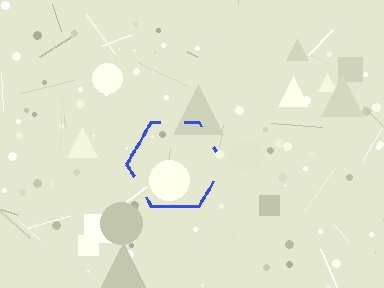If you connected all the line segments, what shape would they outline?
They would outline a hexagon.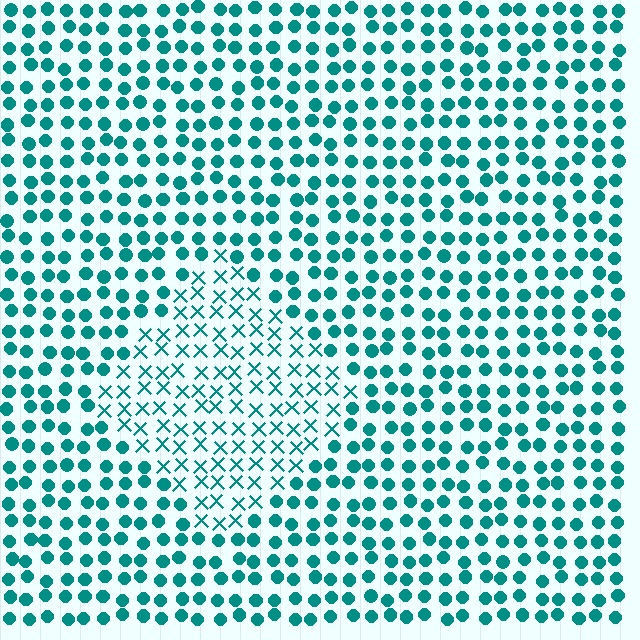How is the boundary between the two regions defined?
The boundary is defined by a change in element shape: X marks inside vs. circles outside. All elements share the same color and spacing.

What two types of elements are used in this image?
The image uses X marks inside the diamond region and circles outside it.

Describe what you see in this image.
The image is filled with small teal elements arranged in a uniform grid. A diamond-shaped region contains X marks, while the surrounding area contains circles. The boundary is defined purely by the change in element shape.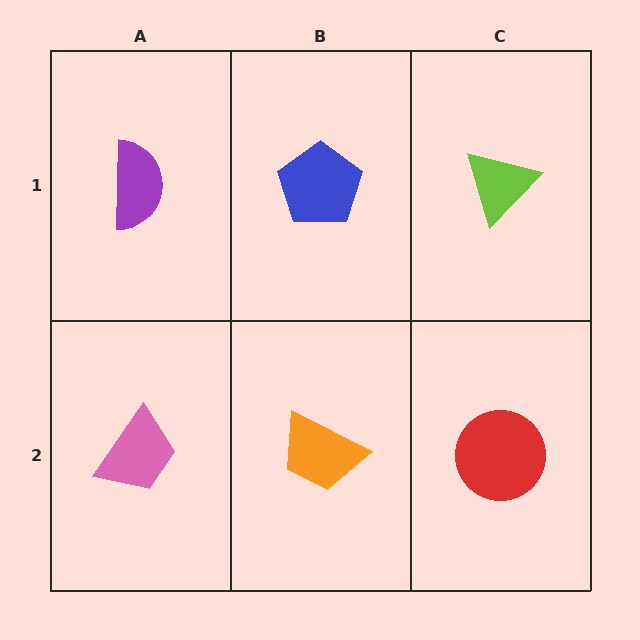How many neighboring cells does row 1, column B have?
3.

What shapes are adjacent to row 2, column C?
A lime triangle (row 1, column C), an orange trapezoid (row 2, column B).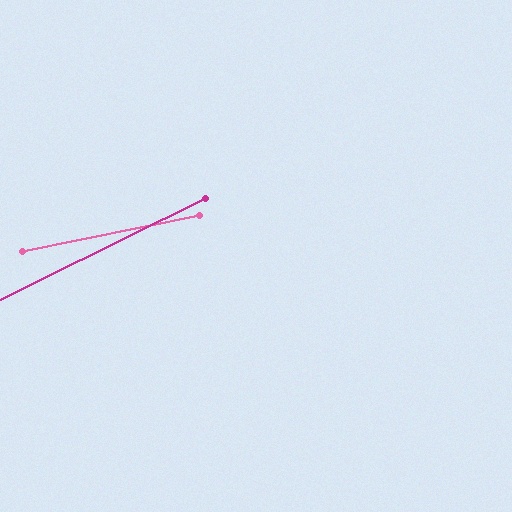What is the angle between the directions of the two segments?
Approximately 15 degrees.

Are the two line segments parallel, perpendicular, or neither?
Neither parallel nor perpendicular — they differ by about 15°.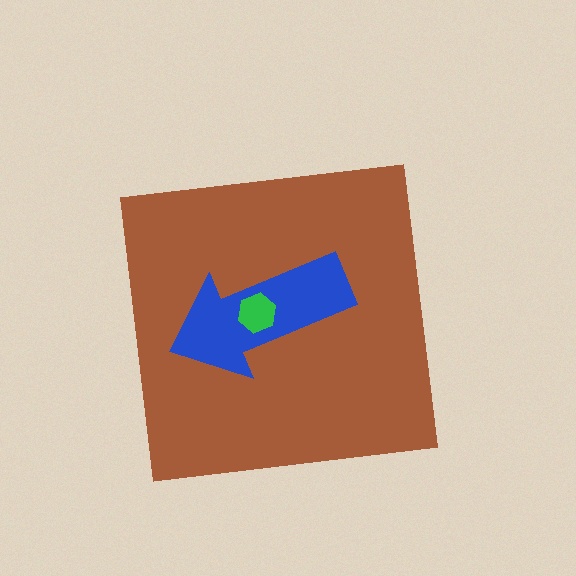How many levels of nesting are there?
3.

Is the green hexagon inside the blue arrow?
Yes.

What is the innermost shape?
The green hexagon.